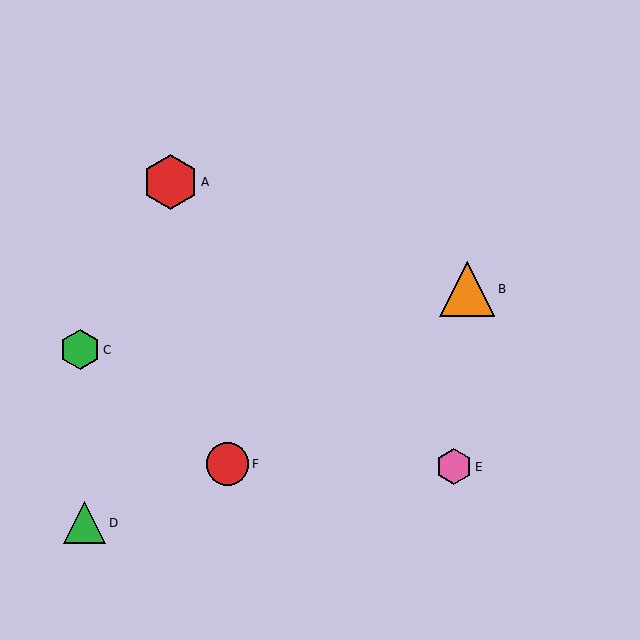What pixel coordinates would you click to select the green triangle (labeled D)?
Click at (85, 523) to select the green triangle D.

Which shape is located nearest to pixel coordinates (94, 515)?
The green triangle (labeled D) at (85, 523) is nearest to that location.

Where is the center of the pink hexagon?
The center of the pink hexagon is at (454, 467).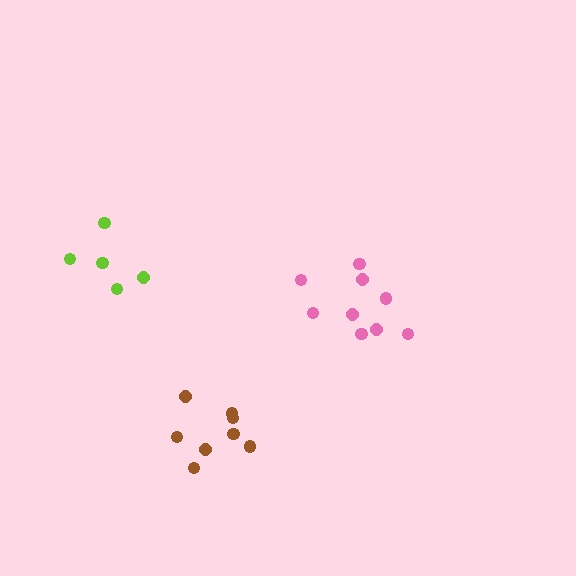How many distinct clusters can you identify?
There are 3 distinct clusters.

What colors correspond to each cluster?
The clusters are colored: pink, lime, brown.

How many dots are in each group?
Group 1: 9 dots, Group 2: 5 dots, Group 3: 8 dots (22 total).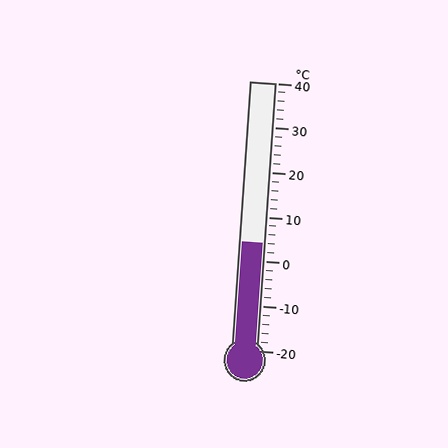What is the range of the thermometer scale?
The thermometer scale ranges from -20°C to 40°C.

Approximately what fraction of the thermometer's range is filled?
The thermometer is filled to approximately 40% of its range.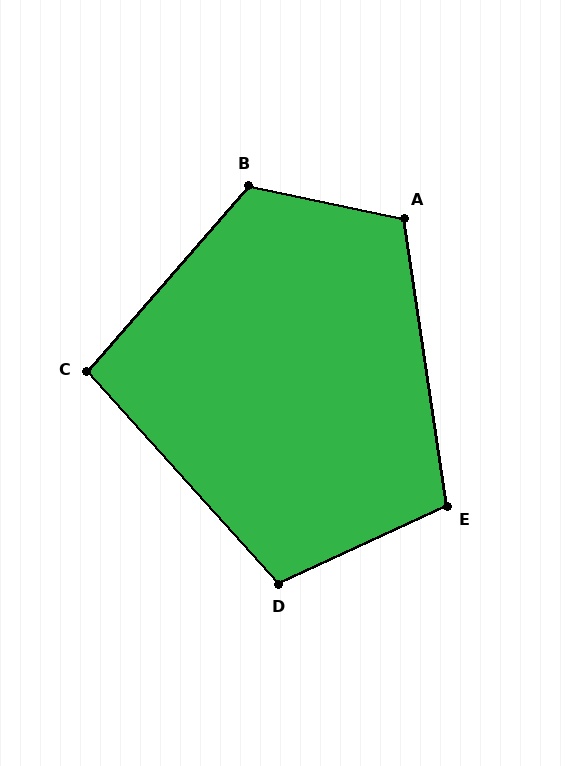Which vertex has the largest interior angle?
B, at approximately 119 degrees.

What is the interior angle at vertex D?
Approximately 107 degrees (obtuse).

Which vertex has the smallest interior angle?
C, at approximately 97 degrees.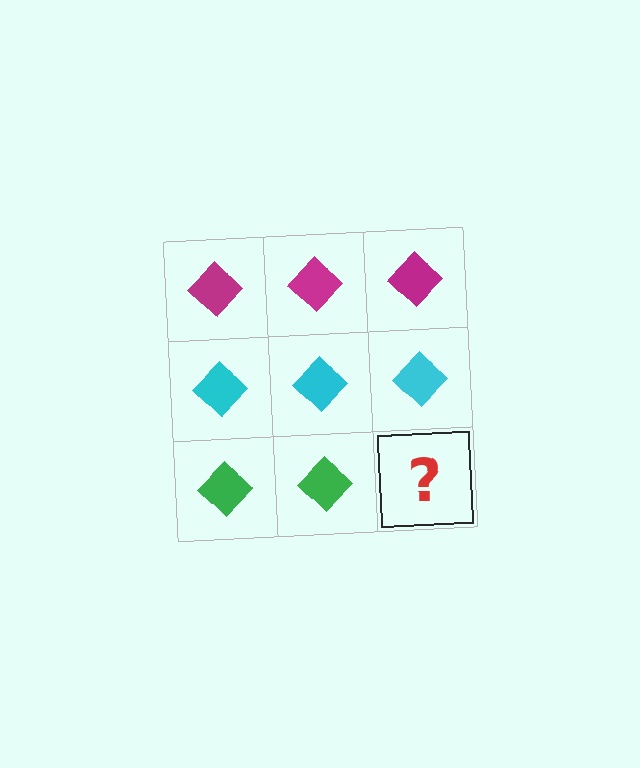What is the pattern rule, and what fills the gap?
The rule is that each row has a consistent color. The gap should be filled with a green diamond.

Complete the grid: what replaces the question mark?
The question mark should be replaced with a green diamond.